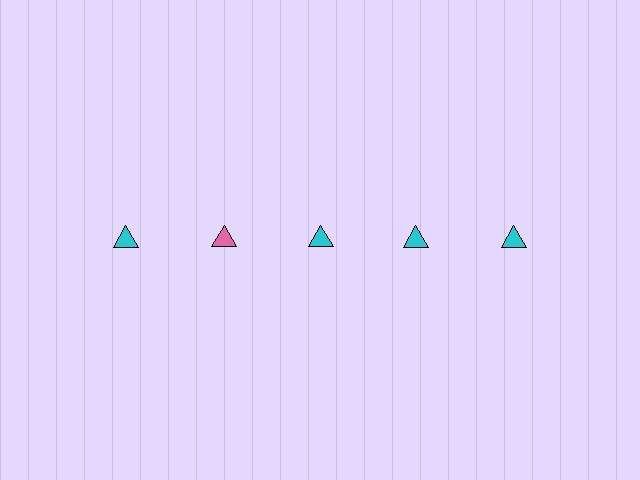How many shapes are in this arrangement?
There are 5 shapes arranged in a grid pattern.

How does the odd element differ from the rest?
It has a different color: pink instead of cyan.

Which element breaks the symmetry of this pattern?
The pink triangle in the top row, second from left column breaks the symmetry. All other shapes are cyan triangles.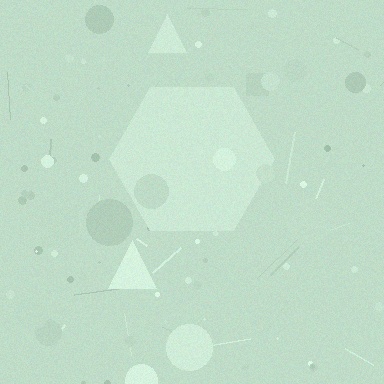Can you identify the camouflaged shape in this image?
The camouflaged shape is a hexagon.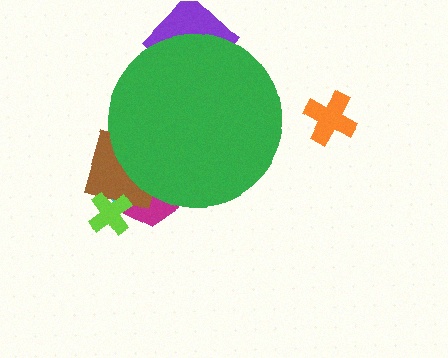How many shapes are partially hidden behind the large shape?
4 shapes are partially hidden.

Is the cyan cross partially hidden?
Yes, the cyan cross is partially hidden behind the green circle.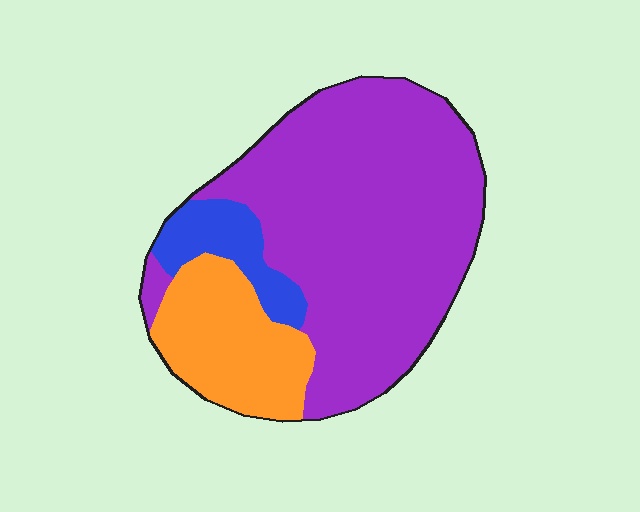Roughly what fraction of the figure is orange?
Orange covers 21% of the figure.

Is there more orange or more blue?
Orange.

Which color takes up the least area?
Blue, at roughly 10%.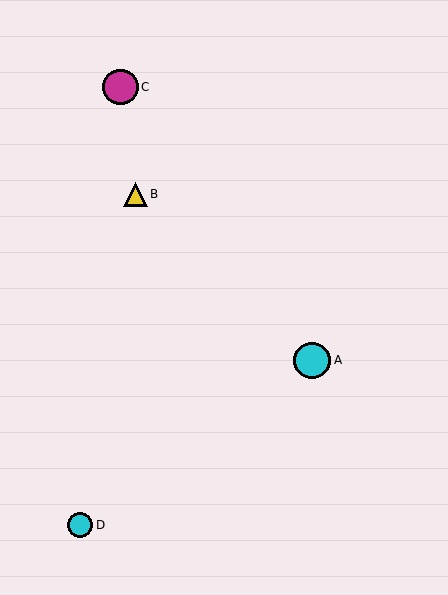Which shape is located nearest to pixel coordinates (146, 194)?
The yellow triangle (labeled B) at (135, 194) is nearest to that location.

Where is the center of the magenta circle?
The center of the magenta circle is at (120, 87).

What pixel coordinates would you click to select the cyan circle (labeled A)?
Click at (312, 360) to select the cyan circle A.